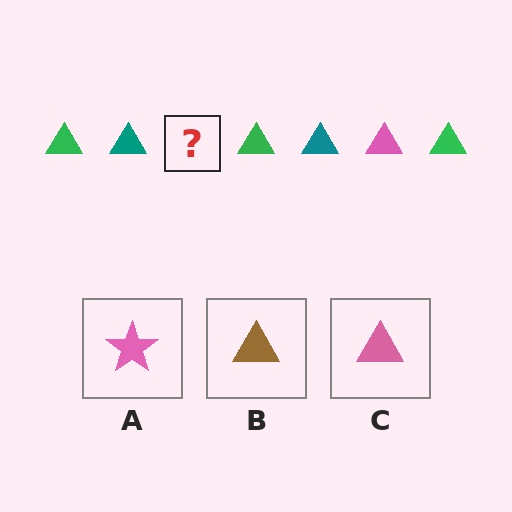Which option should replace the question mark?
Option C.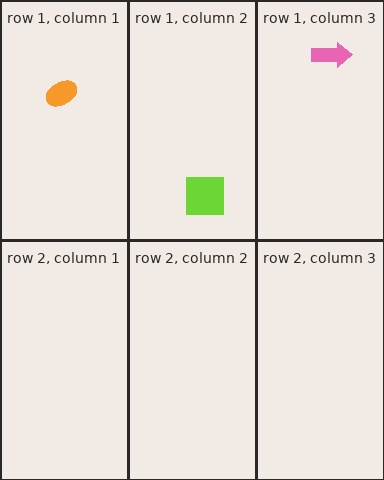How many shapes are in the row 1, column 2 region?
1.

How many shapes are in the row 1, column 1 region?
1.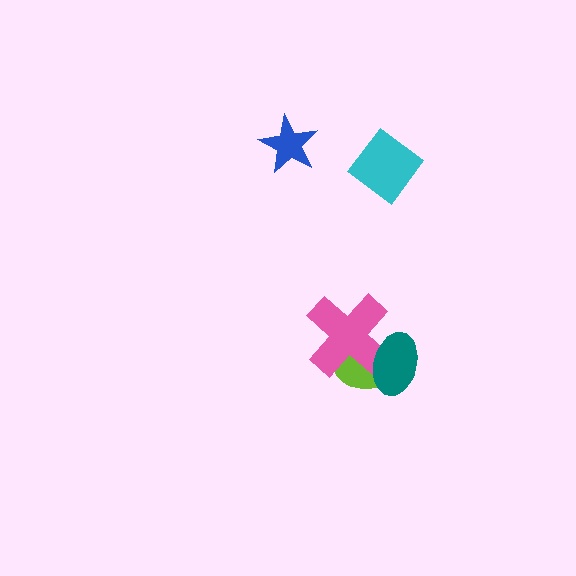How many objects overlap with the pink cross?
2 objects overlap with the pink cross.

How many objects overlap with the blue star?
0 objects overlap with the blue star.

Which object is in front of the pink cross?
The teal ellipse is in front of the pink cross.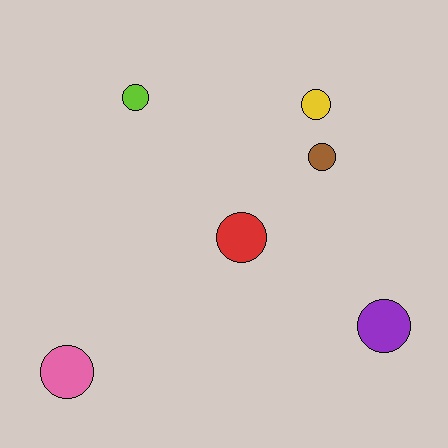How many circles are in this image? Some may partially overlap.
There are 6 circles.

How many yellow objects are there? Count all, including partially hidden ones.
There is 1 yellow object.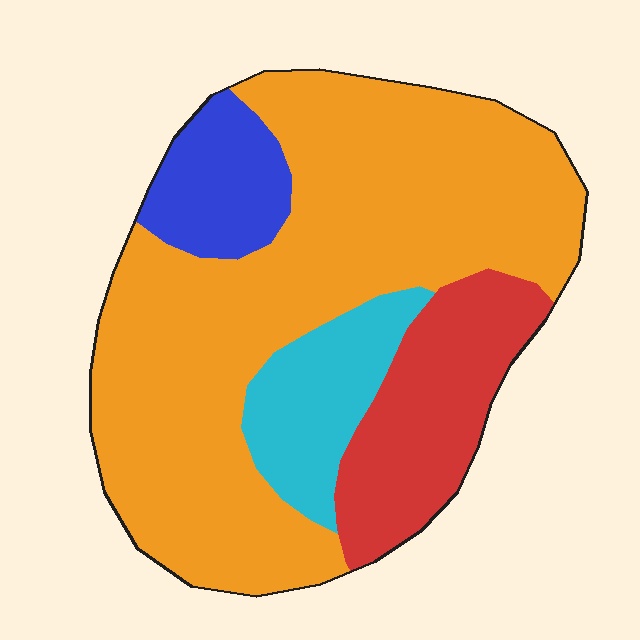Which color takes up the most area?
Orange, at roughly 60%.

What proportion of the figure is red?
Red takes up about one sixth (1/6) of the figure.